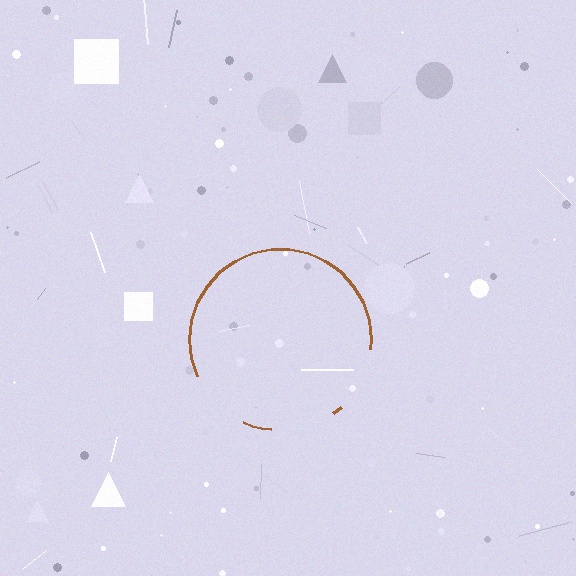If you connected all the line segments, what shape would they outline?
They would outline a circle.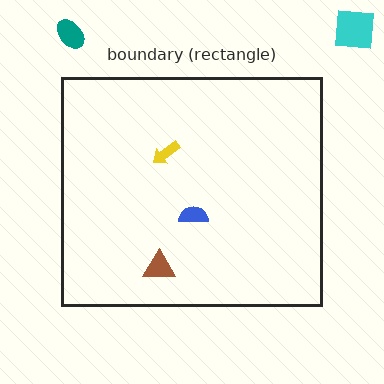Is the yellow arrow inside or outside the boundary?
Inside.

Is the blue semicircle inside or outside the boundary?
Inside.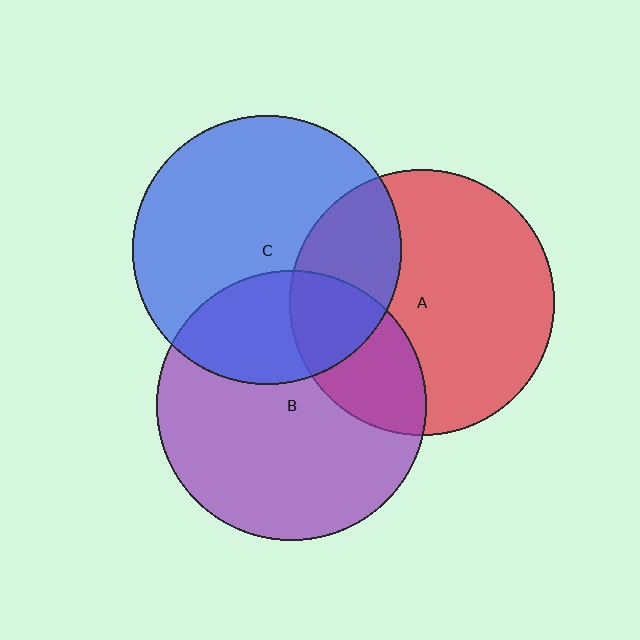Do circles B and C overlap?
Yes.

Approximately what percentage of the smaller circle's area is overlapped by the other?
Approximately 30%.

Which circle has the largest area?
Circle B (purple).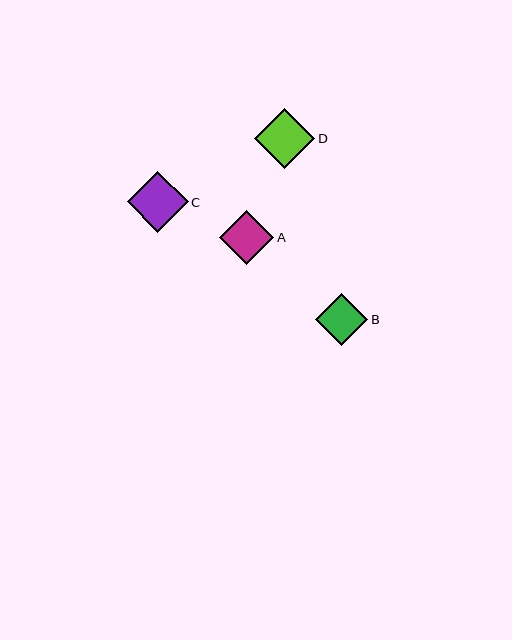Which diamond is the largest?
Diamond C is the largest with a size of approximately 61 pixels.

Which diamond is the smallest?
Diamond B is the smallest with a size of approximately 52 pixels.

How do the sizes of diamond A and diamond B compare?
Diamond A and diamond B are approximately the same size.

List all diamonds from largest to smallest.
From largest to smallest: C, D, A, B.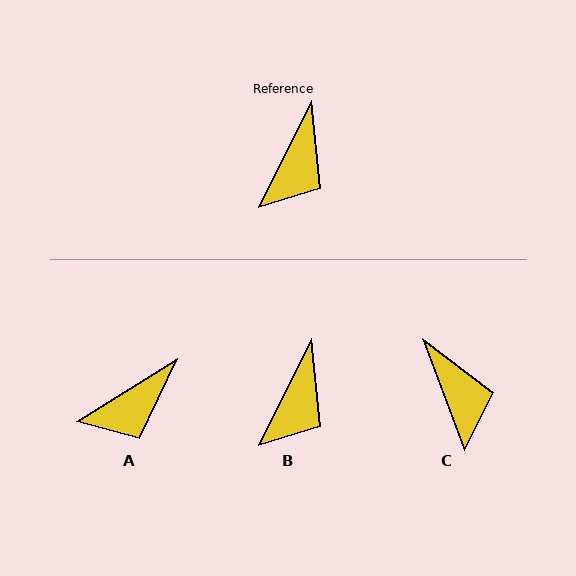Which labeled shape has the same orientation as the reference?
B.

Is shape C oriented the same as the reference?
No, it is off by about 46 degrees.